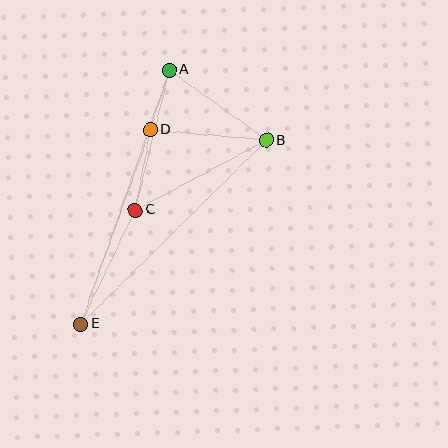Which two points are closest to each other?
Points A and D are closest to each other.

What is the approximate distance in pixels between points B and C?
The distance between B and C is approximately 148 pixels.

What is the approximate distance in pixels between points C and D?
The distance between C and D is approximately 82 pixels.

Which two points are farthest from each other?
Points A and E are farthest from each other.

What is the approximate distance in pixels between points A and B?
The distance between A and B is approximately 120 pixels.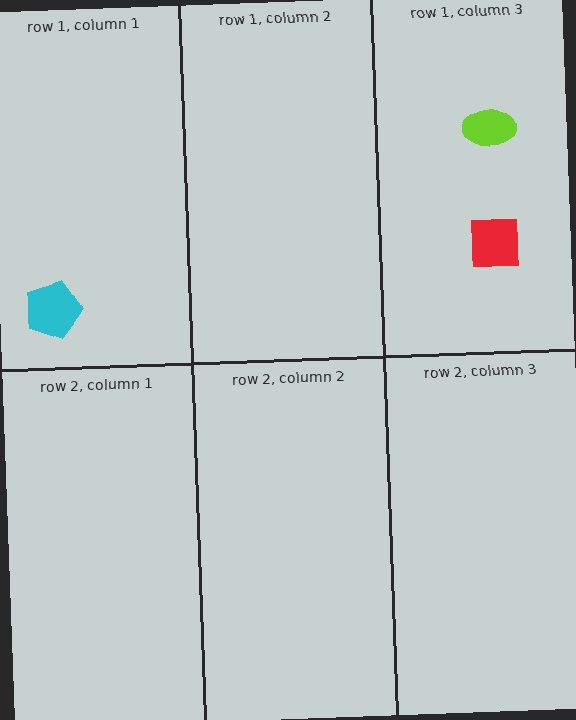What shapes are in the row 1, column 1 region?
The cyan pentagon.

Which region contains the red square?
The row 1, column 3 region.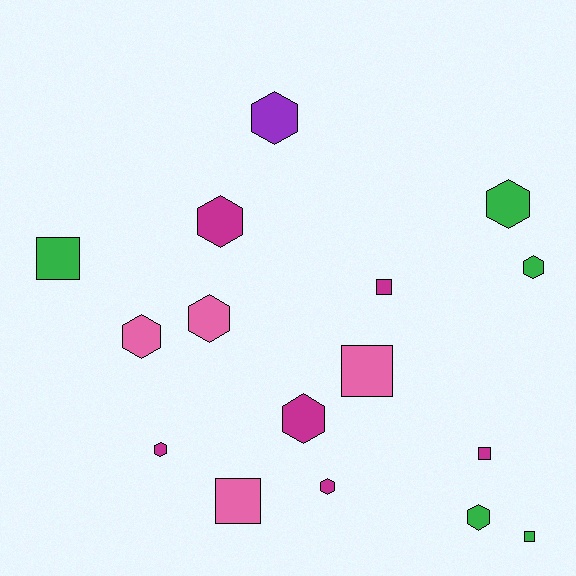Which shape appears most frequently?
Hexagon, with 10 objects.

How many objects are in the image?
There are 16 objects.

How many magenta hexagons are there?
There are 4 magenta hexagons.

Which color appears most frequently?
Magenta, with 6 objects.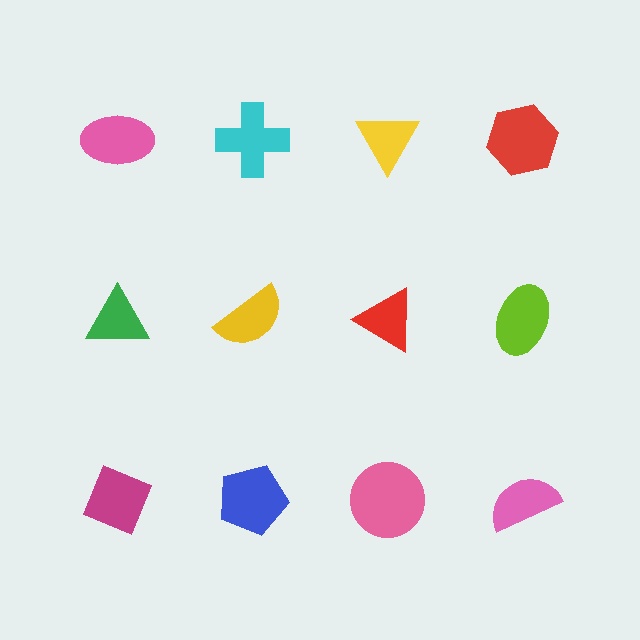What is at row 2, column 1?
A green triangle.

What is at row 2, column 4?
A lime ellipse.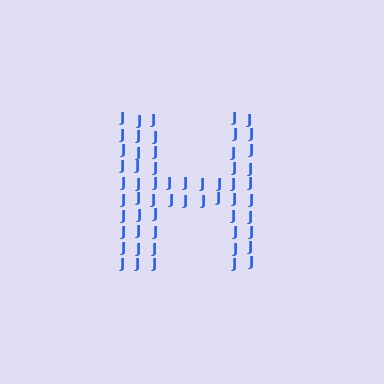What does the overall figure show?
The overall figure shows the letter H.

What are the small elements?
The small elements are letter J's.